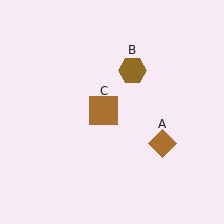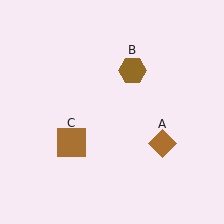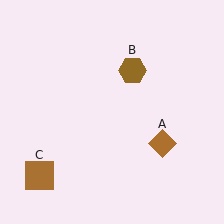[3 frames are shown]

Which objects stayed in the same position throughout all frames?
Brown diamond (object A) and brown hexagon (object B) remained stationary.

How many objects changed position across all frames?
1 object changed position: brown square (object C).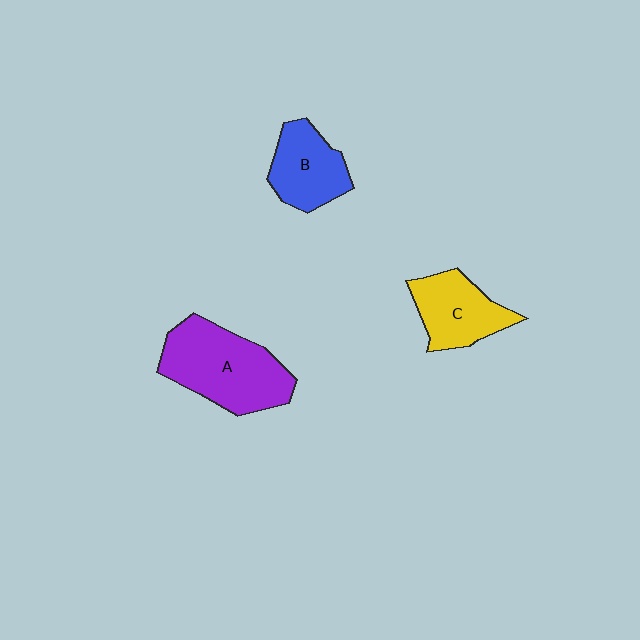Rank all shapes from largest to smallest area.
From largest to smallest: A (purple), C (yellow), B (blue).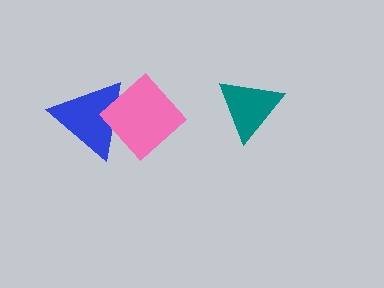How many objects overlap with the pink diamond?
1 object overlaps with the pink diamond.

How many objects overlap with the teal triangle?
0 objects overlap with the teal triangle.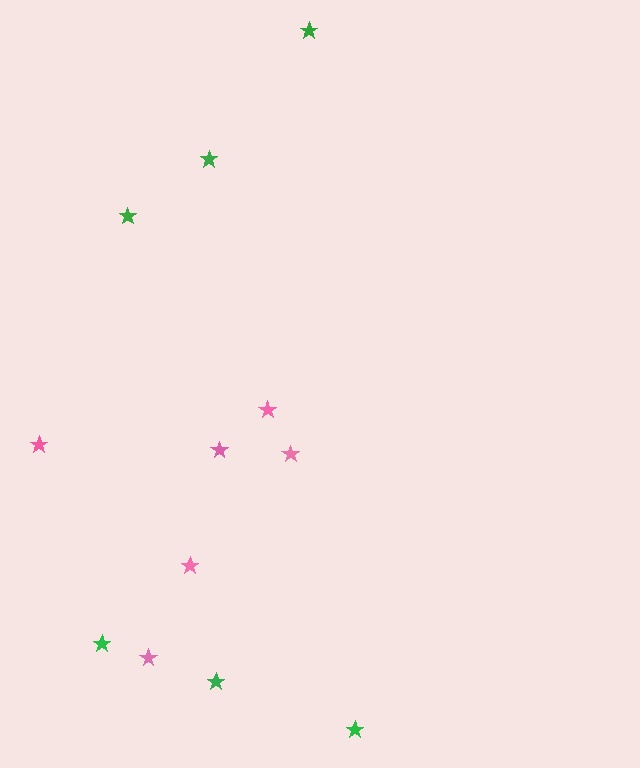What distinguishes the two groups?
There are 2 groups: one group of pink stars (6) and one group of green stars (6).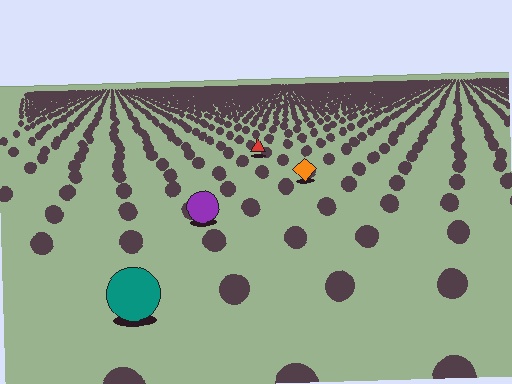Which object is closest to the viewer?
The teal circle is closest. The texture marks near it are larger and more spread out.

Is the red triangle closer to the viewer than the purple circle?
No. The purple circle is closer — you can tell from the texture gradient: the ground texture is coarser near it.